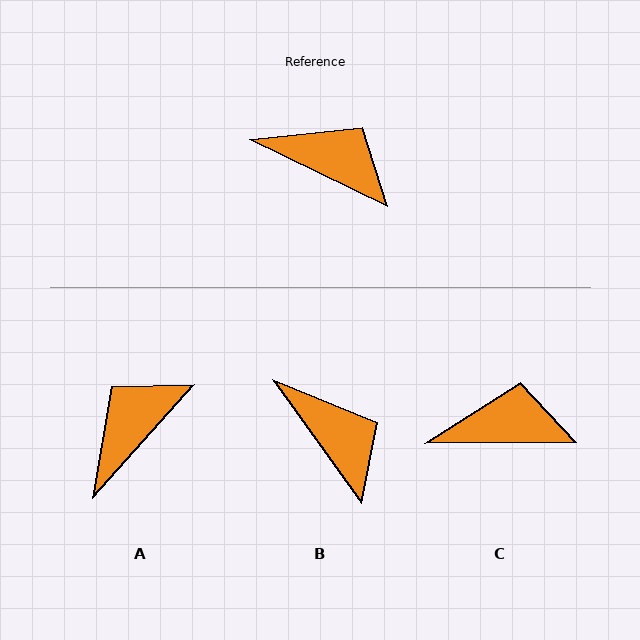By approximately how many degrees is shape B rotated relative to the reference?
Approximately 28 degrees clockwise.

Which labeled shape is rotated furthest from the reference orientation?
A, about 74 degrees away.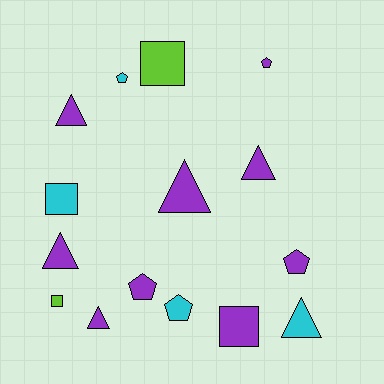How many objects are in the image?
There are 15 objects.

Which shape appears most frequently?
Triangle, with 6 objects.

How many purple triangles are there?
There are 5 purple triangles.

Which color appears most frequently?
Purple, with 9 objects.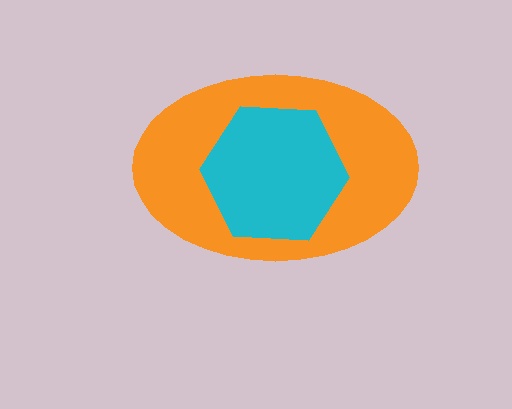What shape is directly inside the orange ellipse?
The cyan hexagon.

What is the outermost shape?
The orange ellipse.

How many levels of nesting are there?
2.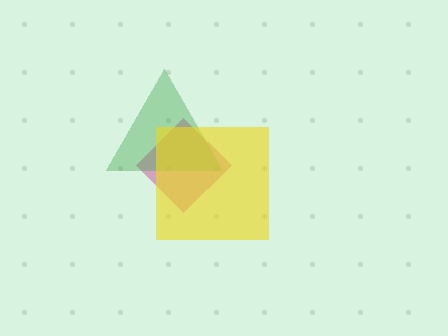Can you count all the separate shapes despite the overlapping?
Yes, there are 3 separate shapes.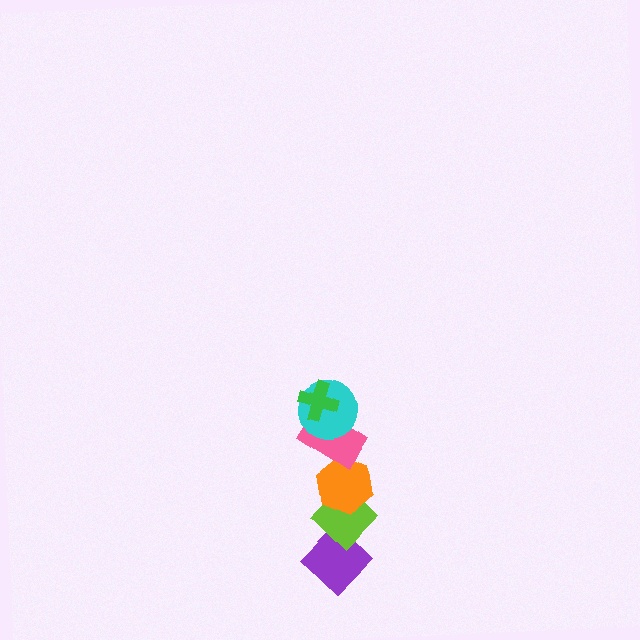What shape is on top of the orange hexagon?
The pink rectangle is on top of the orange hexagon.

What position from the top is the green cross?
The green cross is 1st from the top.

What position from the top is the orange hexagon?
The orange hexagon is 4th from the top.